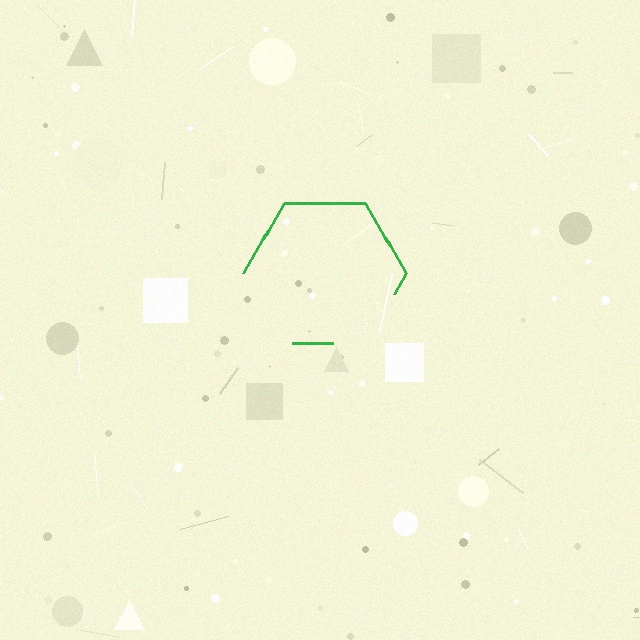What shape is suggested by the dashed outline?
The dashed outline suggests a hexagon.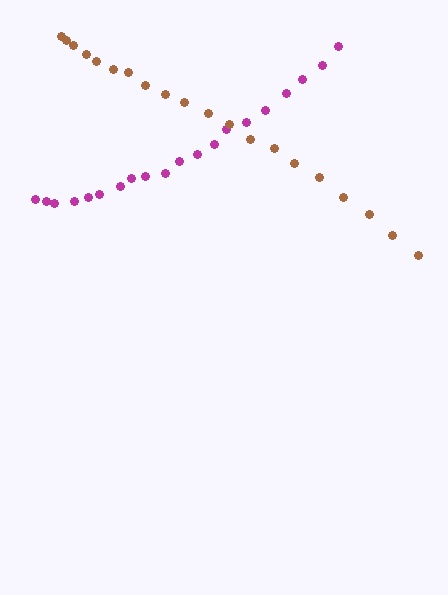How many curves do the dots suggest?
There are 2 distinct paths.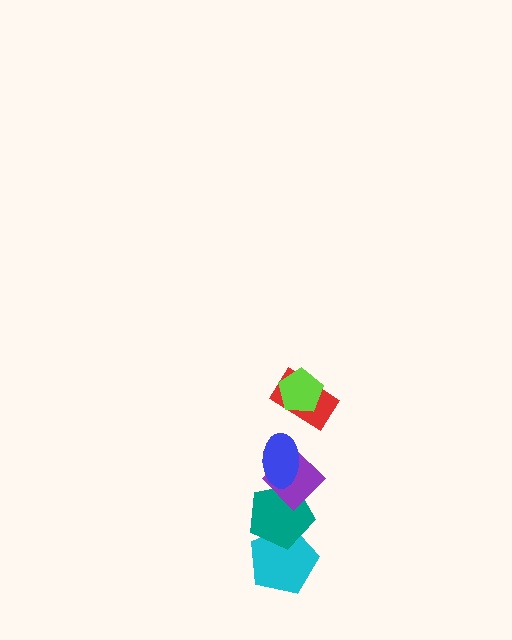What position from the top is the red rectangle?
The red rectangle is 2nd from the top.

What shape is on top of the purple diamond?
The blue ellipse is on top of the purple diamond.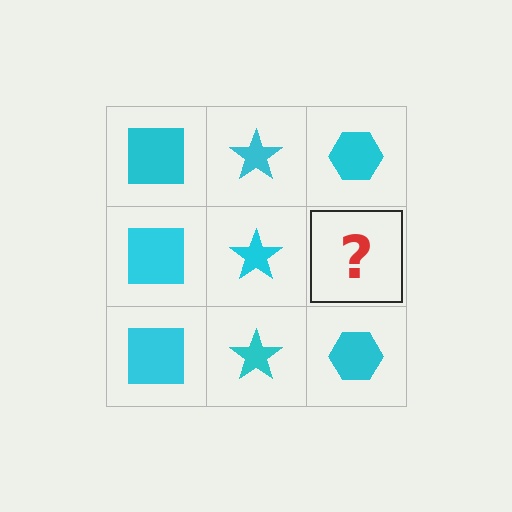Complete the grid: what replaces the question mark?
The question mark should be replaced with a cyan hexagon.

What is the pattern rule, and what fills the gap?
The rule is that each column has a consistent shape. The gap should be filled with a cyan hexagon.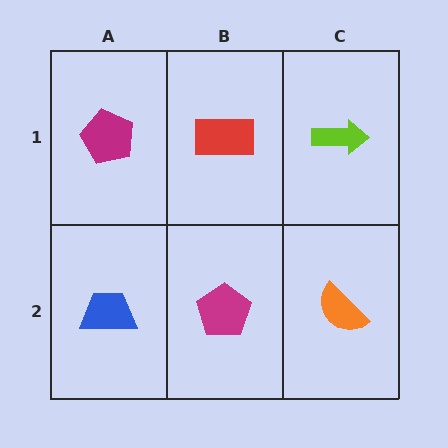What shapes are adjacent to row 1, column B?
A magenta pentagon (row 2, column B), a magenta pentagon (row 1, column A), a lime arrow (row 1, column C).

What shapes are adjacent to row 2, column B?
A red rectangle (row 1, column B), a blue trapezoid (row 2, column A), an orange semicircle (row 2, column C).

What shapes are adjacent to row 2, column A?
A magenta pentagon (row 1, column A), a magenta pentagon (row 2, column B).